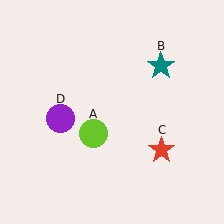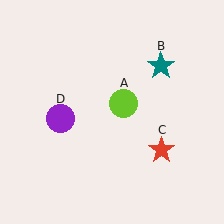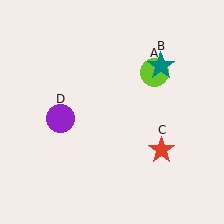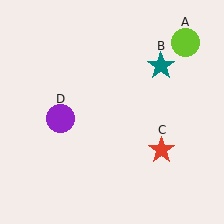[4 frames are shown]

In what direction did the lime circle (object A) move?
The lime circle (object A) moved up and to the right.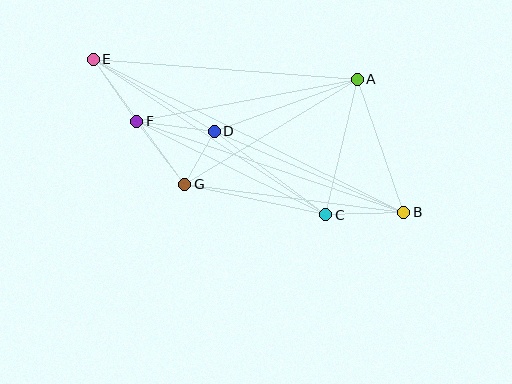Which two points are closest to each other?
Points D and G are closest to each other.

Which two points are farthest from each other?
Points B and E are farthest from each other.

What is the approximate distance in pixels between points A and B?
The distance between A and B is approximately 141 pixels.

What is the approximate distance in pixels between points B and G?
The distance between B and G is approximately 221 pixels.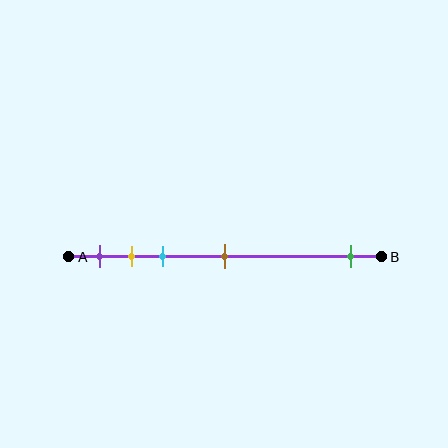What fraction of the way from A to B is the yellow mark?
The yellow mark is approximately 20% (0.2) of the way from A to B.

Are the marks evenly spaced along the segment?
No, the marks are not evenly spaced.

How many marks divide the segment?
There are 5 marks dividing the segment.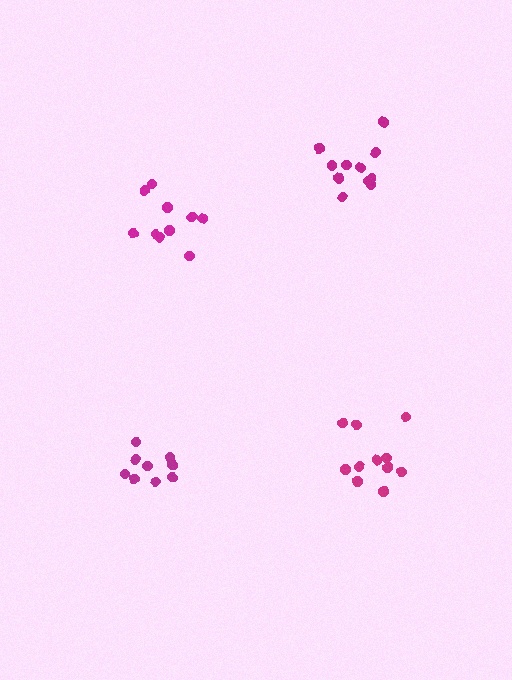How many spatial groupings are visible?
There are 4 spatial groupings.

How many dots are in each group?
Group 1: 10 dots, Group 2: 9 dots, Group 3: 11 dots, Group 4: 11 dots (41 total).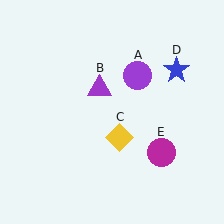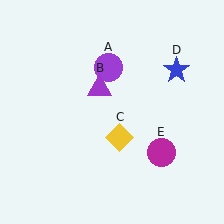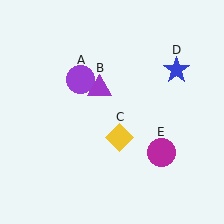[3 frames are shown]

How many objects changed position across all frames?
1 object changed position: purple circle (object A).